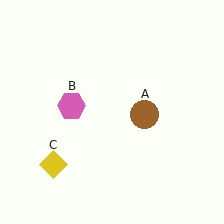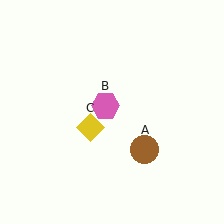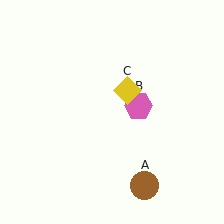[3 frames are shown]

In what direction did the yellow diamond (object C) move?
The yellow diamond (object C) moved up and to the right.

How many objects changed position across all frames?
3 objects changed position: brown circle (object A), pink hexagon (object B), yellow diamond (object C).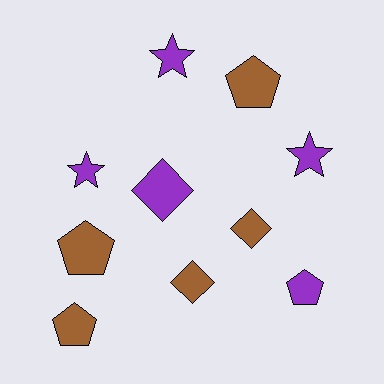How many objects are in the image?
There are 10 objects.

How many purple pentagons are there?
There is 1 purple pentagon.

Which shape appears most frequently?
Pentagon, with 4 objects.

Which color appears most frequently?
Purple, with 5 objects.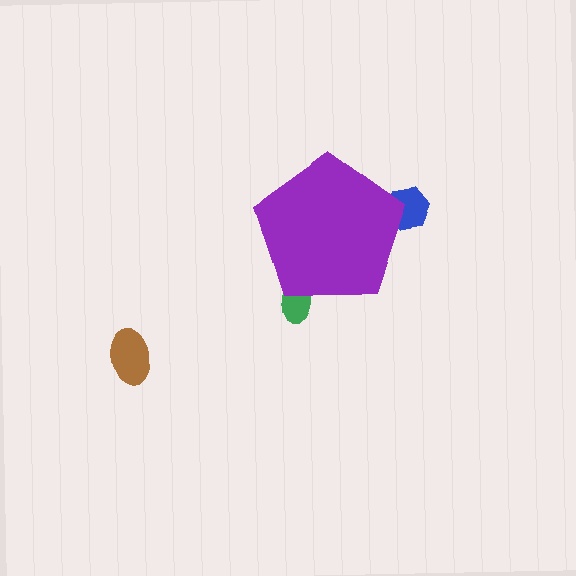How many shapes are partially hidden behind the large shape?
2 shapes are partially hidden.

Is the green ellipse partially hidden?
Yes, the green ellipse is partially hidden behind the purple pentagon.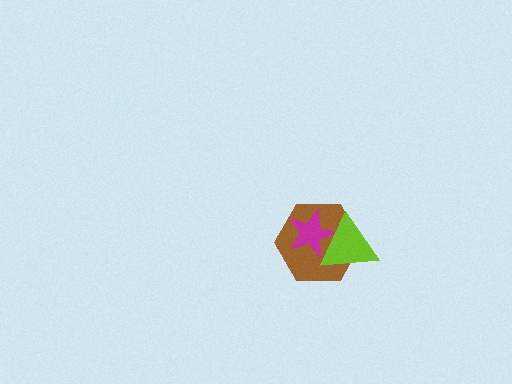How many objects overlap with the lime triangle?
2 objects overlap with the lime triangle.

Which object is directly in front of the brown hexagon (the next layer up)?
The magenta star is directly in front of the brown hexagon.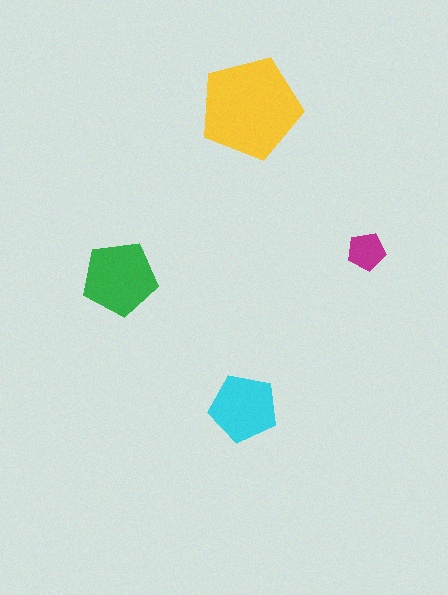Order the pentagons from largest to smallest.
the yellow one, the green one, the cyan one, the magenta one.